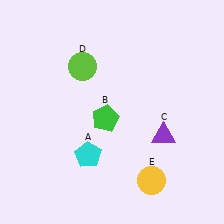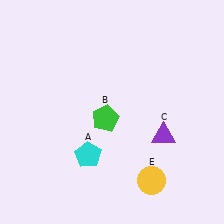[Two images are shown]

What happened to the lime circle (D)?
The lime circle (D) was removed in Image 2. It was in the top-left area of Image 1.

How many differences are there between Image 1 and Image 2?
There is 1 difference between the two images.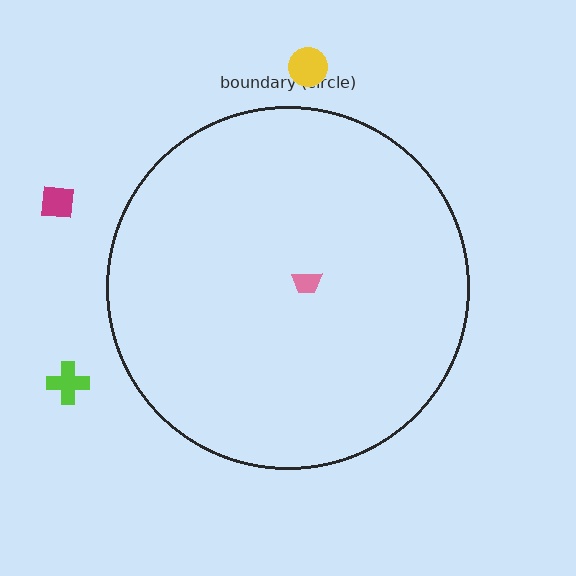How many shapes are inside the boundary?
1 inside, 3 outside.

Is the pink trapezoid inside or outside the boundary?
Inside.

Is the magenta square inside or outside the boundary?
Outside.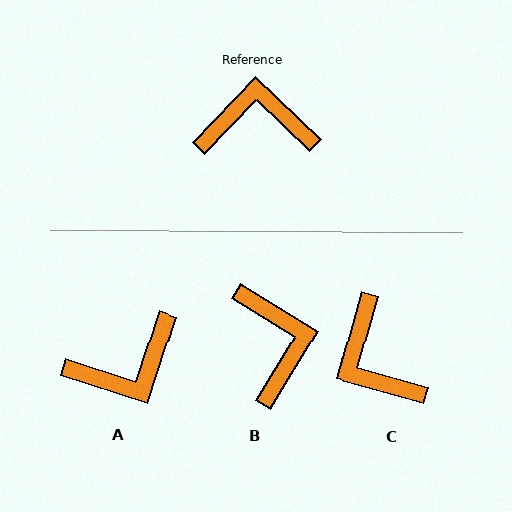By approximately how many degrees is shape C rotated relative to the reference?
Approximately 118 degrees counter-clockwise.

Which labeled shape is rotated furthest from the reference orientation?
A, about 154 degrees away.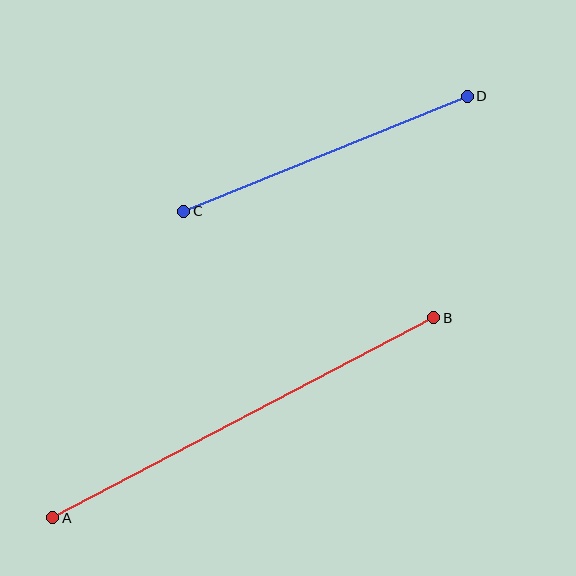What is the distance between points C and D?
The distance is approximately 306 pixels.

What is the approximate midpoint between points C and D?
The midpoint is at approximately (326, 154) pixels.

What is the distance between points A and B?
The distance is approximately 430 pixels.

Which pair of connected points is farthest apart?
Points A and B are farthest apart.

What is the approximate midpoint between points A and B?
The midpoint is at approximately (243, 418) pixels.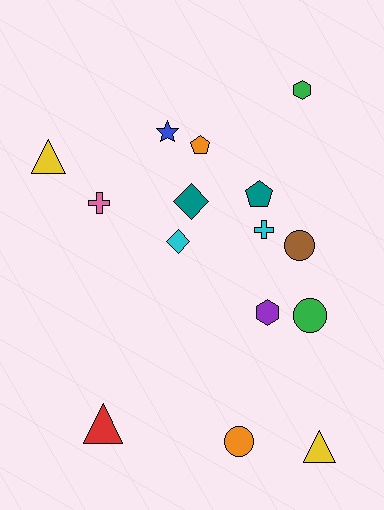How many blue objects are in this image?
There is 1 blue object.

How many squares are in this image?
There are no squares.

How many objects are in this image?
There are 15 objects.